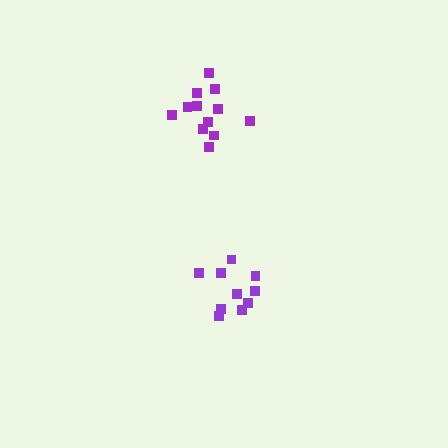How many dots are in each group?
Group 1: 12 dots, Group 2: 10 dots (22 total).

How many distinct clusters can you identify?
There are 2 distinct clusters.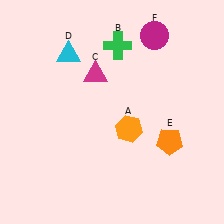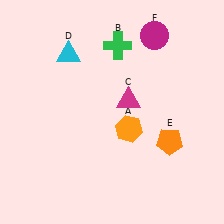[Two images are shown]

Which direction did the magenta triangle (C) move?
The magenta triangle (C) moved right.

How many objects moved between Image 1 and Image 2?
1 object moved between the two images.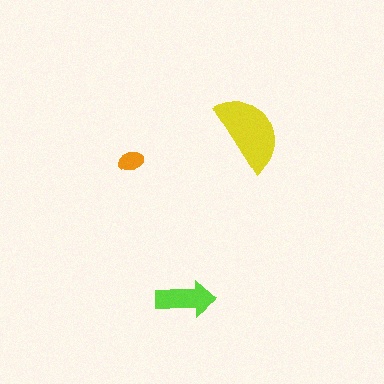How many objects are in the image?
There are 3 objects in the image.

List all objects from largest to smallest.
The yellow semicircle, the lime arrow, the orange ellipse.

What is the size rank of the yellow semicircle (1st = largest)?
1st.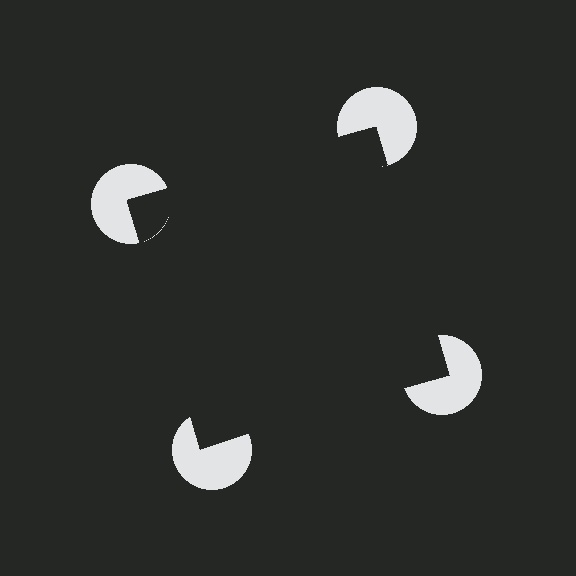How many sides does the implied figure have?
4 sides.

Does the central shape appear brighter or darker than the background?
It typically appears slightly darker than the background, even though no actual brightness change is drawn.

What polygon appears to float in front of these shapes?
An illusory square — its edges are inferred from the aligned wedge cuts in the pac-man discs, not physically drawn.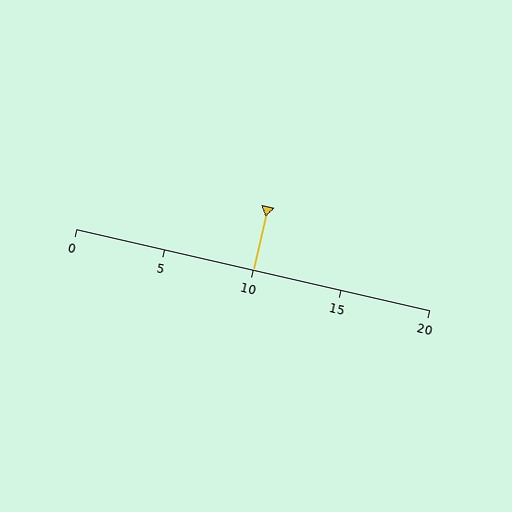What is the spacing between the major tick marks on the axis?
The major ticks are spaced 5 apart.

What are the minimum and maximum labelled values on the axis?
The axis runs from 0 to 20.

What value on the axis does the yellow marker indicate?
The marker indicates approximately 10.